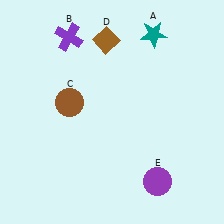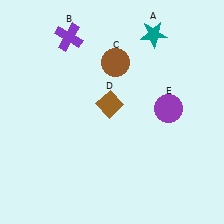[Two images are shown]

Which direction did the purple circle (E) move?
The purple circle (E) moved up.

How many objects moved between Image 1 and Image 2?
3 objects moved between the two images.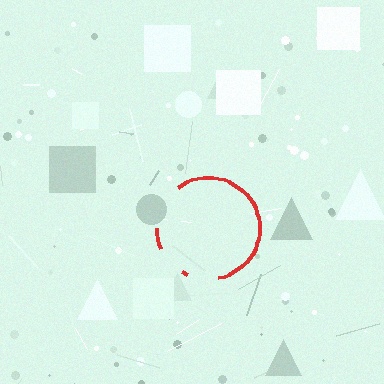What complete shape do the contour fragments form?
The contour fragments form a circle.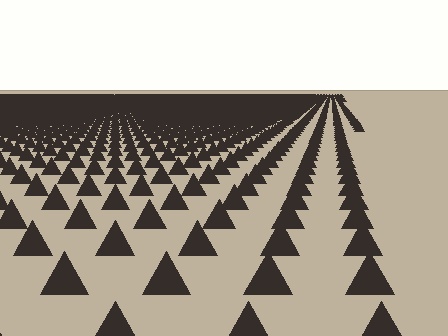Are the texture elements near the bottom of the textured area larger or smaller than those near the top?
Larger. Near the bottom, elements are closer to the viewer and appear at a bigger on-screen size.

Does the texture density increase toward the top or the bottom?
Density increases toward the top.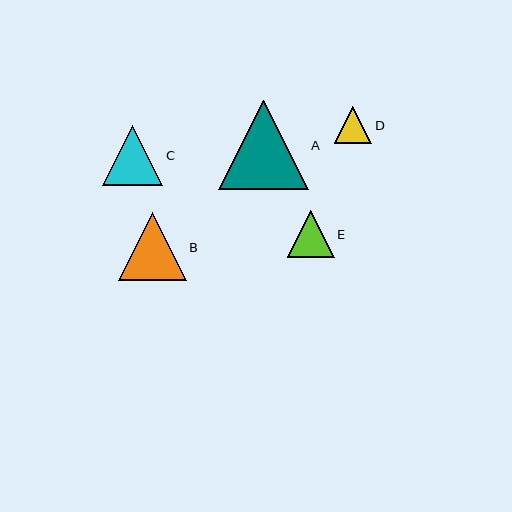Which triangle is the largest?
Triangle A is the largest with a size of approximately 89 pixels.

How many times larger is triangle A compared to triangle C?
Triangle A is approximately 1.5 times the size of triangle C.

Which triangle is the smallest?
Triangle D is the smallest with a size of approximately 38 pixels.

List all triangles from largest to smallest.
From largest to smallest: A, B, C, E, D.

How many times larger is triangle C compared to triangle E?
Triangle C is approximately 1.3 times the size of triangle E.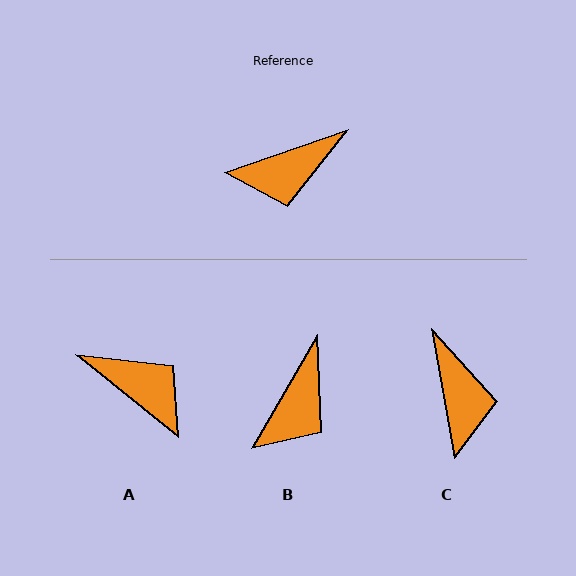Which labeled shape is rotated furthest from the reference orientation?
A, about 122 degrees away.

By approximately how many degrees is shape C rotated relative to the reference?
Approximately 81 degrees counter-clockwise.